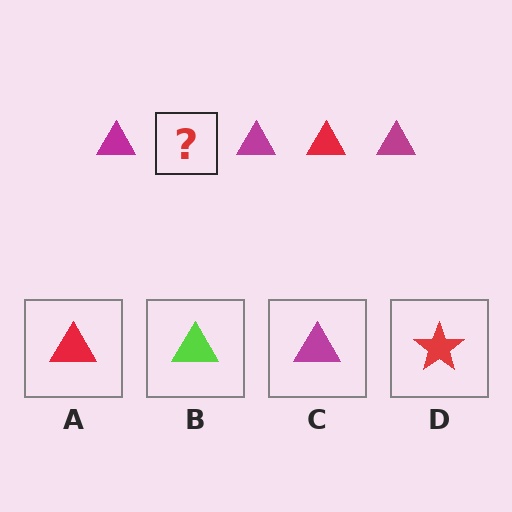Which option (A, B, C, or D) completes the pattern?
A.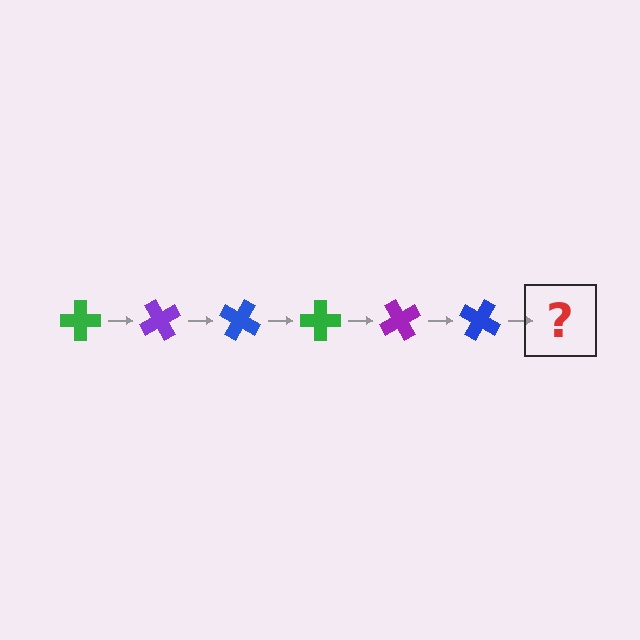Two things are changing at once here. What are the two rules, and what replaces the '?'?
The two rules are that it rotates 60 degrees each step and the color cycles through green, purple, and blue. The '?' should be a green cross, rotated 360 degrees from the start.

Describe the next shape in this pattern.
It should be a green cross, rotated 360 degrees from the start.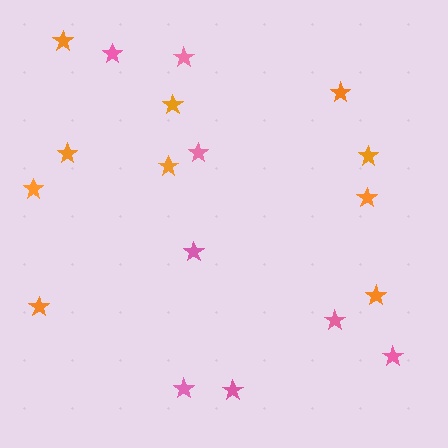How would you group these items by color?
There are 2 groups: one group of pink stars (8) and one group of orange stars (10).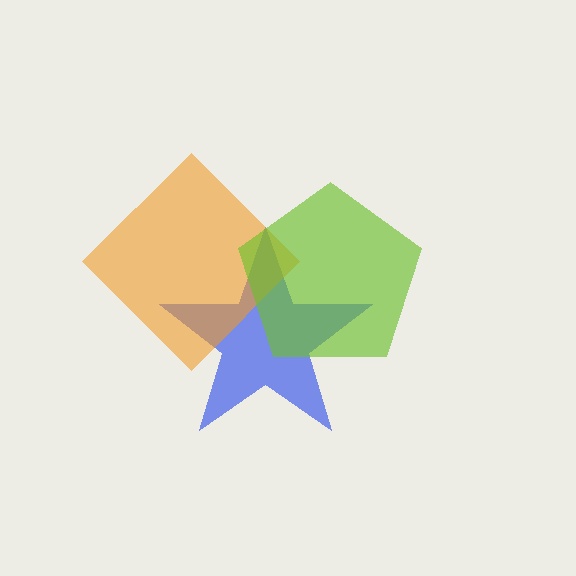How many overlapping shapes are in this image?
There are 3 overlapping shapes in the image.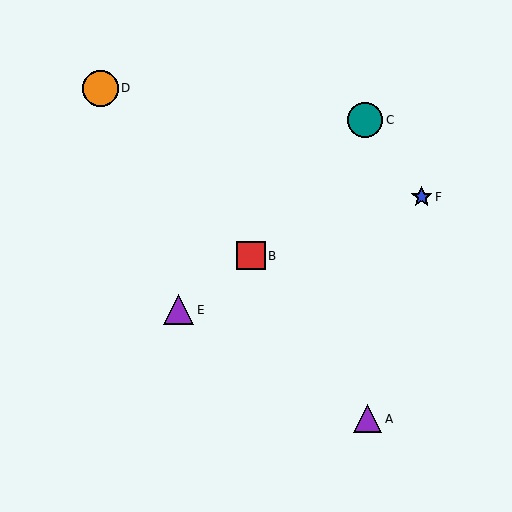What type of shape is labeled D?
Shape D is an orange circle.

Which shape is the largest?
The orange circle (labeled D) is the largest.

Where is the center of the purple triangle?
The center of the purple triangle is at (368, 419).